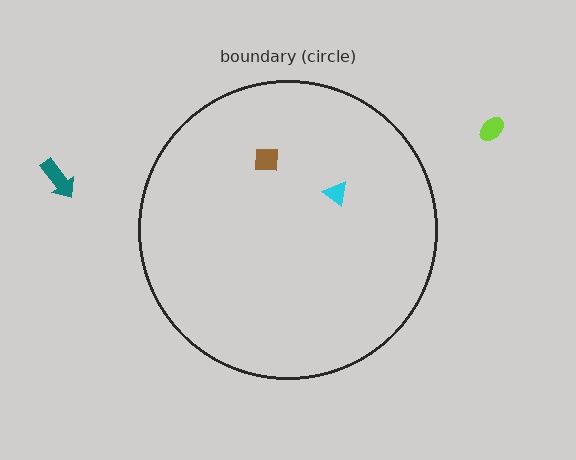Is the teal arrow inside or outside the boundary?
Outside.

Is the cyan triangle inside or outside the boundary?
Inside.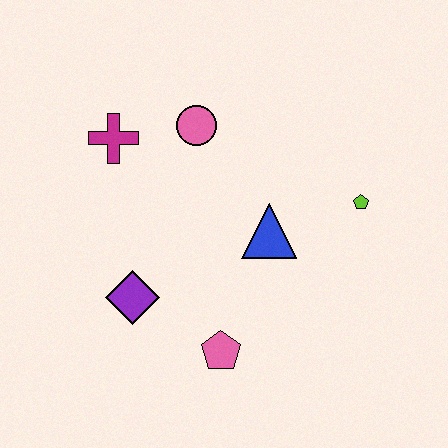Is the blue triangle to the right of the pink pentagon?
Yes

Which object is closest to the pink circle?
The magenta cross is closest to the pink circle.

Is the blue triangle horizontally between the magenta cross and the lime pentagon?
Yes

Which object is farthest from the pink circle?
The pink pentagon is farthest from the pink circle.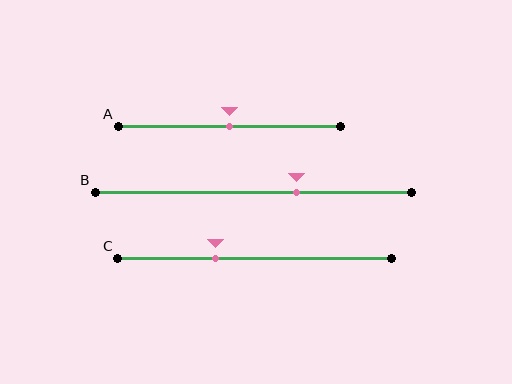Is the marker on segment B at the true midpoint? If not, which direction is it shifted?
No, the marker on segment B is shifted to the right by about 14% of the segment length.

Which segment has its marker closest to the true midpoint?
Segment A has its marker closest to the true midpoint.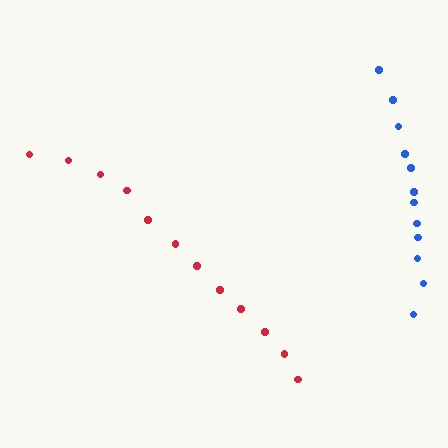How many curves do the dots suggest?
There are 2 distinct paths.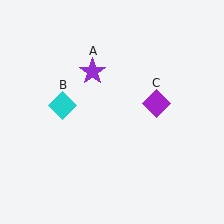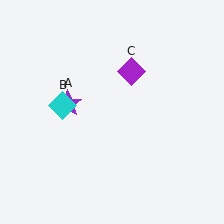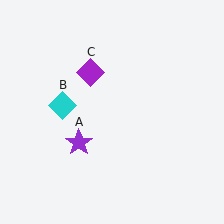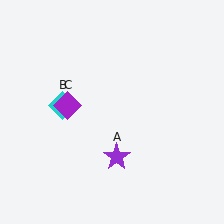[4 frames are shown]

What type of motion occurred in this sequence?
The purple star (object A), purple diamond (object C) rotated counterclockwise around the center of the scene.